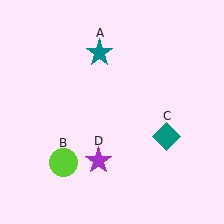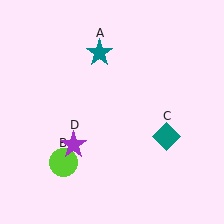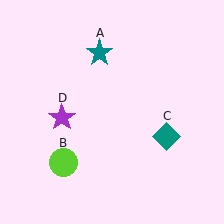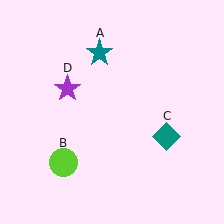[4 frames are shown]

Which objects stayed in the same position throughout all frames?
Teal star (object A) and lime circle (object B) and teal diamond (object C) remained stationary.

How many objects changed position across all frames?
1 object changed position: purple star (object D).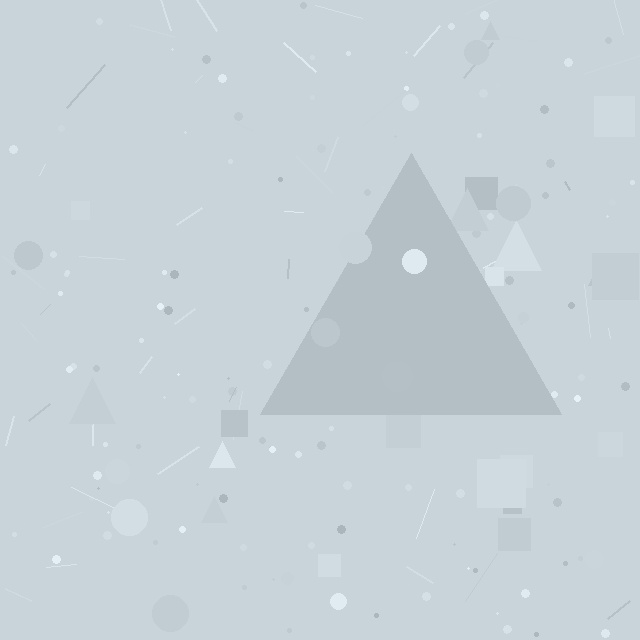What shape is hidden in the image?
A triangle is hidden in the image.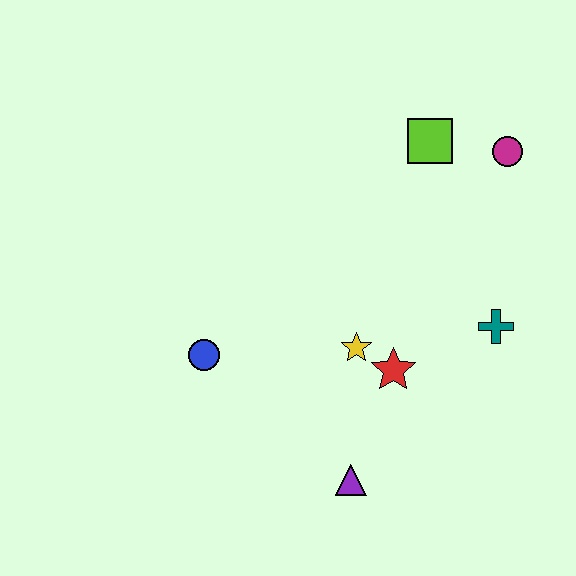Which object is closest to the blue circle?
The yellow star is closest to the blue circle.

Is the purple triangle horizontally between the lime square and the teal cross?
No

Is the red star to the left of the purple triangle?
No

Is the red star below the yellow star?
Yes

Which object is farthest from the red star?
The magenta circle is farthest from the red star.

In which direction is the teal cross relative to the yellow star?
The teal cross is to the right of the yellow star.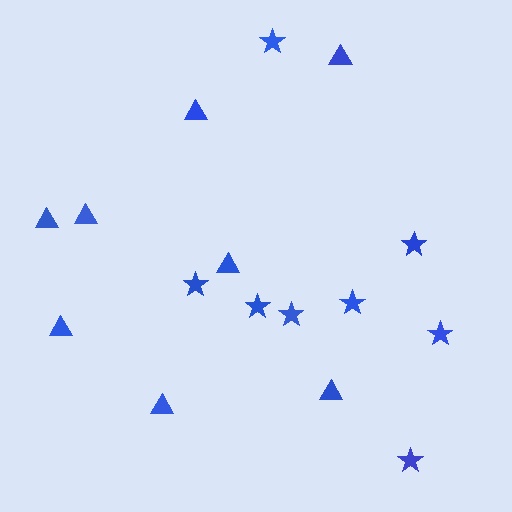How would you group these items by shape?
There are 2 groups: one group of stars (8) and one group of triangles (8).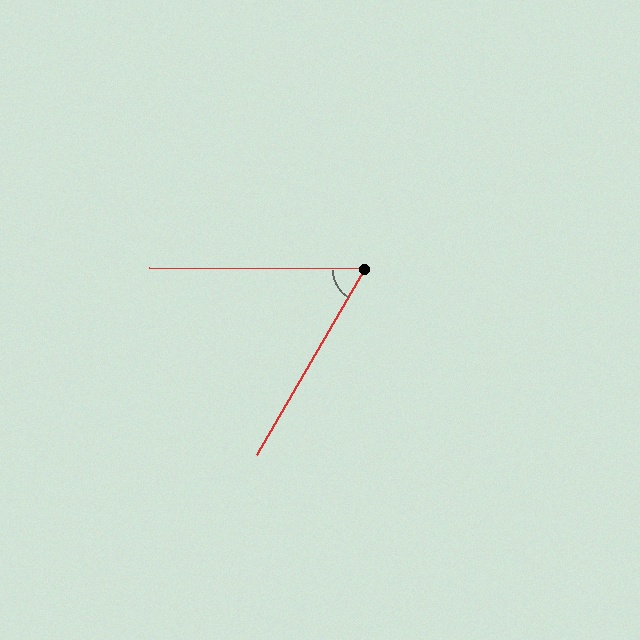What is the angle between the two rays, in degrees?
Approximately 60 degrees.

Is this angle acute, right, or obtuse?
It is acute.